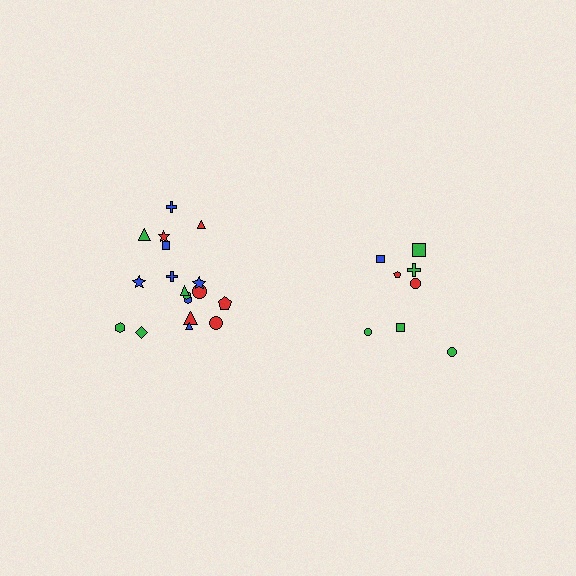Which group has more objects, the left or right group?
The left group.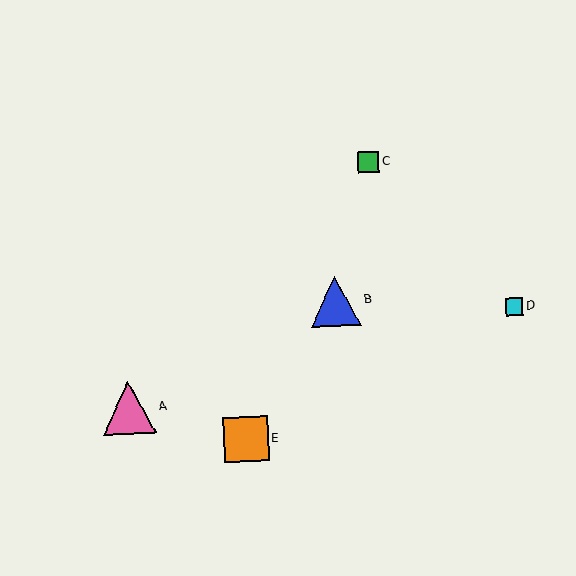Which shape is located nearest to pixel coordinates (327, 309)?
The blue triangle (labeled B) at (335, 301) is nearest to that location.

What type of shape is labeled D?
Shape D is a cyan square.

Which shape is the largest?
The pink triangle (labeled A) is the largest.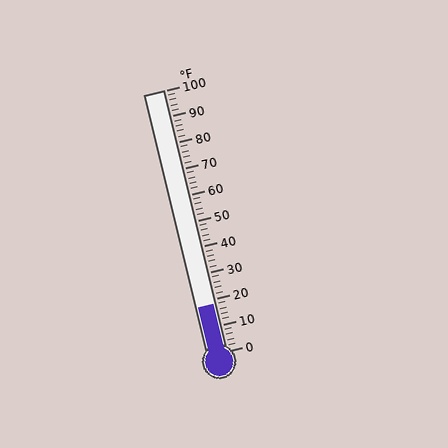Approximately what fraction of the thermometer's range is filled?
The thermometer is filled to approximately 20% of its range.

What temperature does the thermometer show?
The thermometer shows approximately 18°F.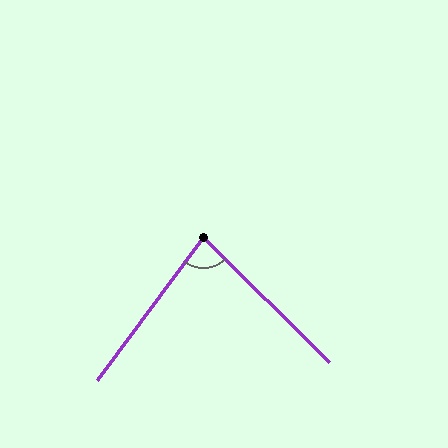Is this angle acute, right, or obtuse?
It is acute.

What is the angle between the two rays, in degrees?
Approximately 82 degrees.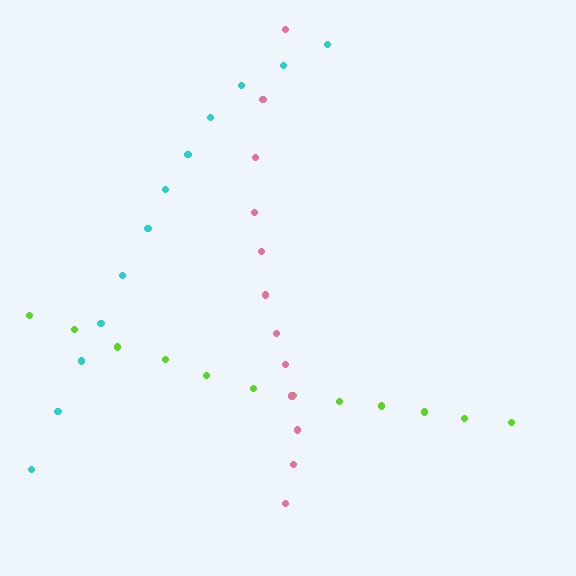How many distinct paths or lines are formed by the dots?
There are 3 distinct paths.